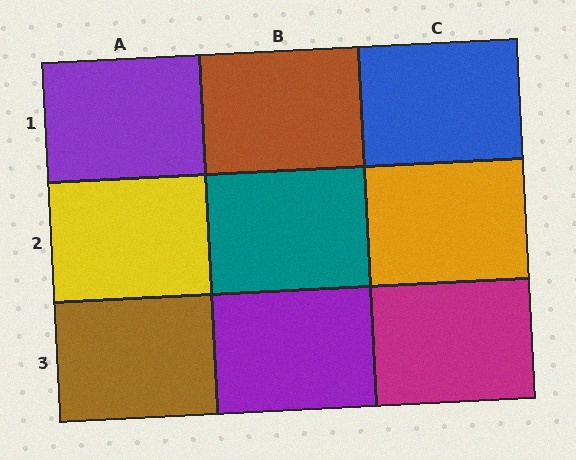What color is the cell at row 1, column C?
Blue.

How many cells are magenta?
1 cell is magenta.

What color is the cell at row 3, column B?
Purple.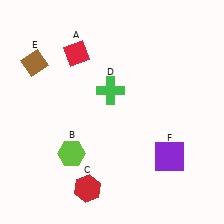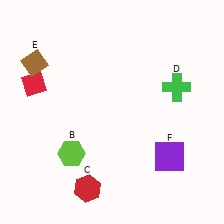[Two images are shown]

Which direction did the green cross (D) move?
The green cross (D) moved right.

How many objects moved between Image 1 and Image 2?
2 objects moved between the two images.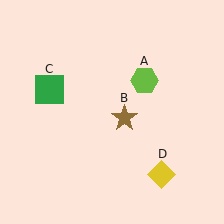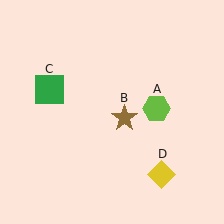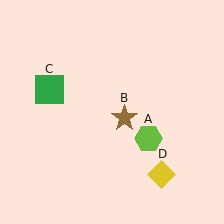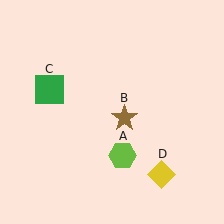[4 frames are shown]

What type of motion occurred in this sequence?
The lime hexagon (object A) rotated clockwise around the center of the scene.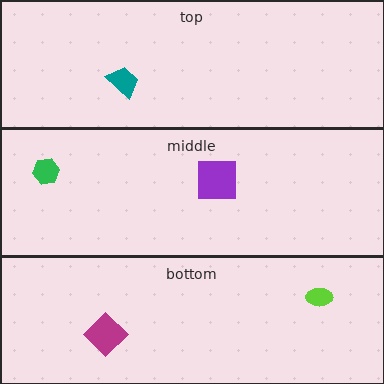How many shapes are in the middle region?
2.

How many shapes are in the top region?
1.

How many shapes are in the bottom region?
2.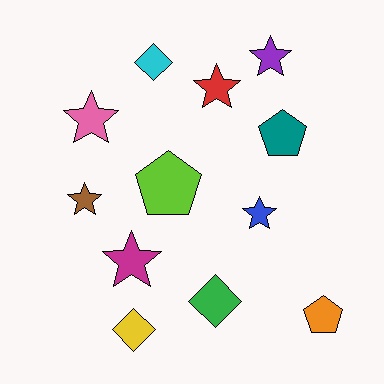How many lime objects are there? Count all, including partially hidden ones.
There is 1 lime object.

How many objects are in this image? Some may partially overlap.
There are 12 objects.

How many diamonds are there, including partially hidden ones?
There are 3 diamonds.